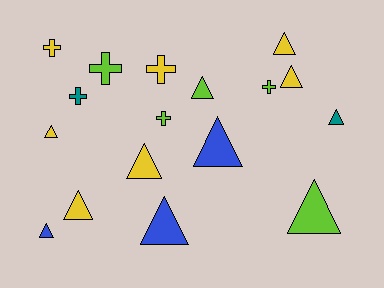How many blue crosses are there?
There are no blue crosses.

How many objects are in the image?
There are 17 objects.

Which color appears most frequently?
Yellow, with 7 objects.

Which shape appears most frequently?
Triangle, with 11 objects.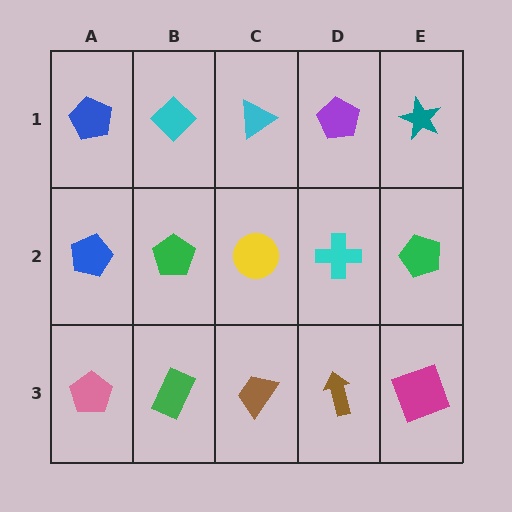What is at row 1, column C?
A cyan triangle.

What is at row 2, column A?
A blue pentagon.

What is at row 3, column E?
A magenta square.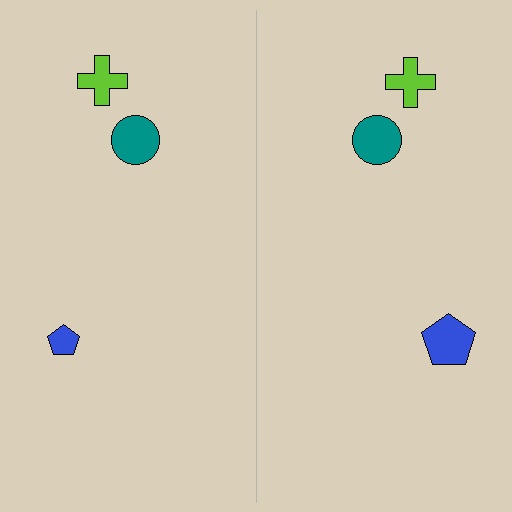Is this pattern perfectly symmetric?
No, the pattern is not perfectly symmetric. The blue pentagon on the right side has a different size than its mirror counterpart.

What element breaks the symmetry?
The blue pentagon on the right side has a different size than its mirror counterpart.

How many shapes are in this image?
There are 6 shapes in this image.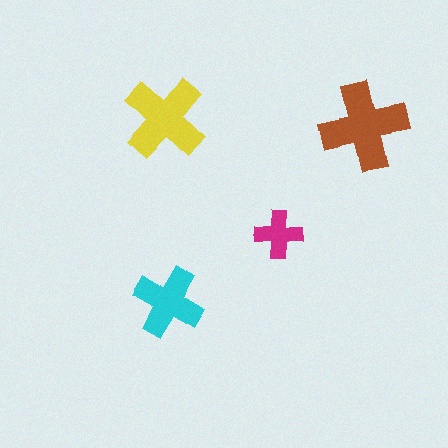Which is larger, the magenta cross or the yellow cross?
The yellow one.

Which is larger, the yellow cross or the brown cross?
The brown one.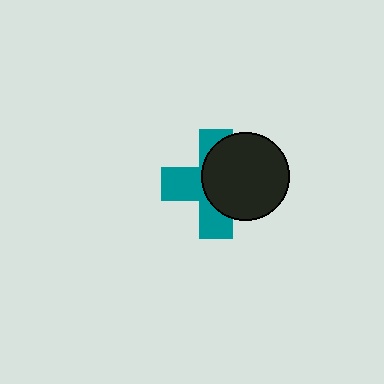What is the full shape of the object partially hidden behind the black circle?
The partially hidden object is a teal cross.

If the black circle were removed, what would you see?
You would see the complete teal cross.